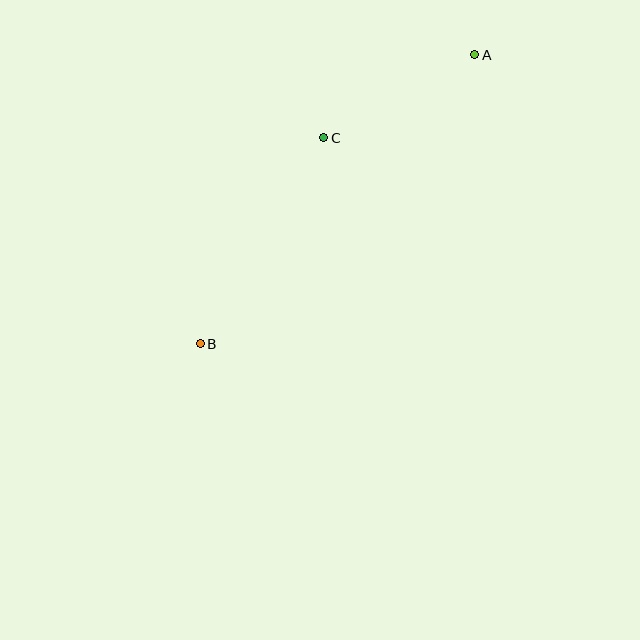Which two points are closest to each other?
Points A and C are closest to each other.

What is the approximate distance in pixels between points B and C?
The distance between B and C is approximately 241 pixels.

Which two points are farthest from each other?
Points A and B are farthest from each other.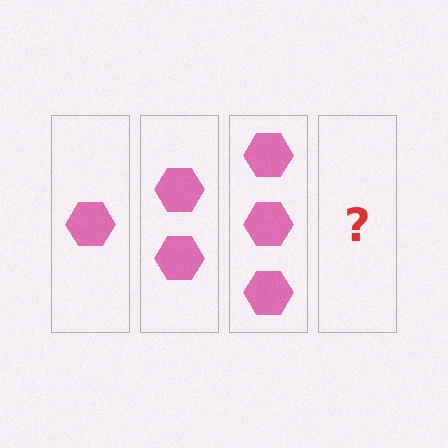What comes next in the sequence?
The next element should be 4 hexagons.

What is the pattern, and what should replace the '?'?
The pattern is that each step adds one more hexagon. The '?' should be 4 hexagons.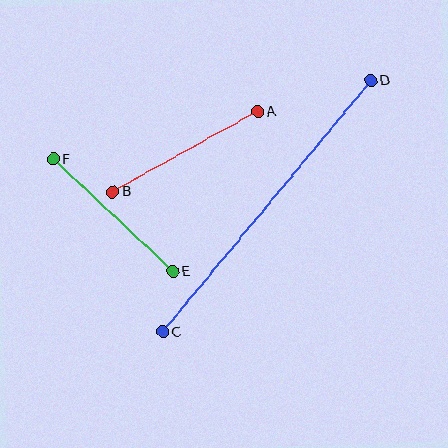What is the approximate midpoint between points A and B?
The midpoint is at approximately (185, 152) pixels.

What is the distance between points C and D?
The distance is approximately 326 pixels.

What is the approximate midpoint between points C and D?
The midpoint is at approximately (267, 206) pixels.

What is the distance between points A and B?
The distance is approximately 166 pixels.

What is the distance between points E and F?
The distance is approximately 164 pixels.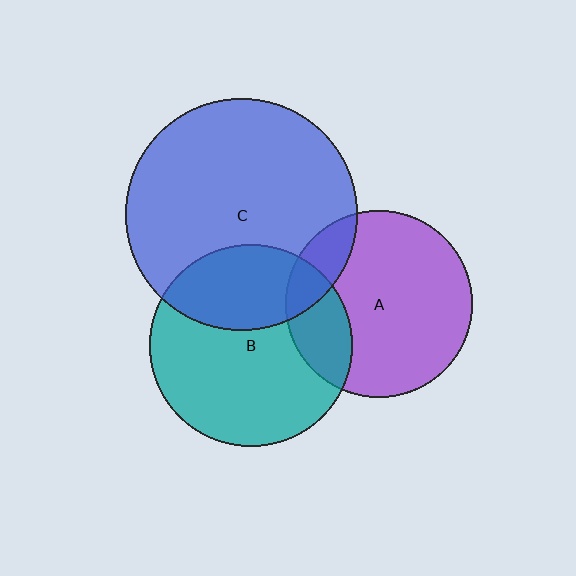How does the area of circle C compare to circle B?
Approximately 1.3 times.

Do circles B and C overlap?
Yes.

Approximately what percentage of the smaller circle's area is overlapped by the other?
Approximately 30%.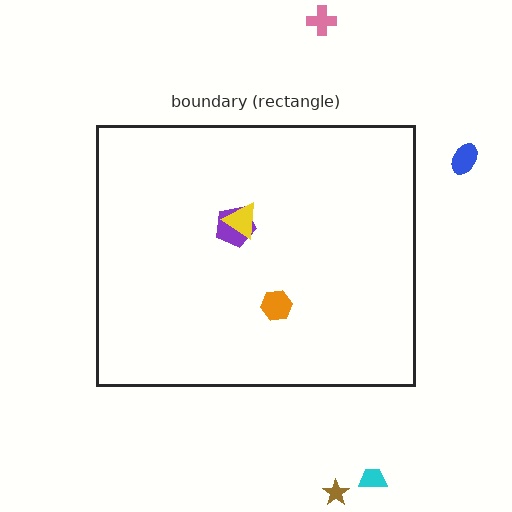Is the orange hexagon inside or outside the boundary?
Inside.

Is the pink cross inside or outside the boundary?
Outside.